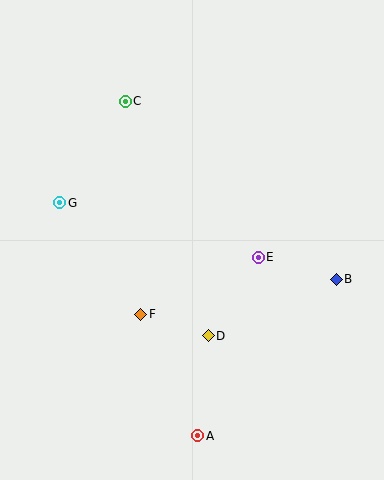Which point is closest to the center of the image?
Point E at (258, 257) is closest to the center.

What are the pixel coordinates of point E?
Point E is at (258, 257).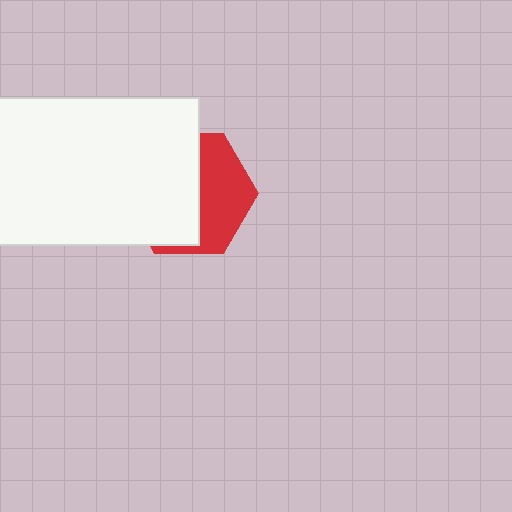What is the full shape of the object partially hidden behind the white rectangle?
The partially hidden object is a red hexagon.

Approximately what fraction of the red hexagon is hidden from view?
Roughly 57% of the red hexagon is hidden behind the white rectangle.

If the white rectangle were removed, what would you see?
You would see the complete red hexagon.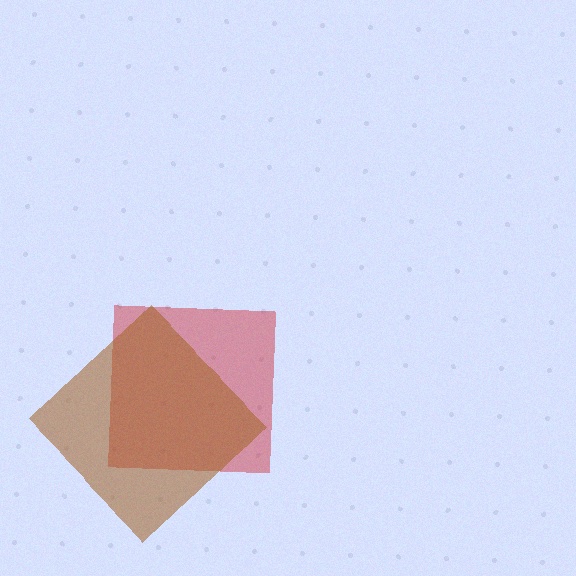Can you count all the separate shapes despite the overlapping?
Yes, there are 2 separate shapes.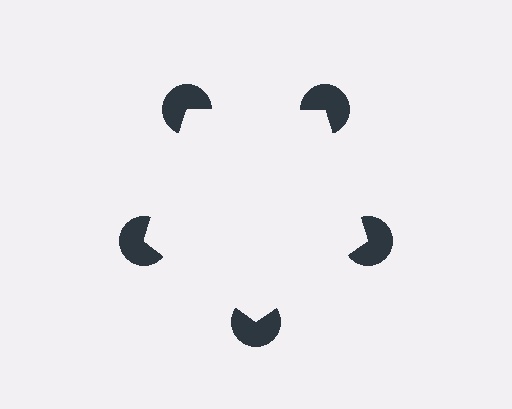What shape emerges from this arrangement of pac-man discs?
An illusory pentagon — its edges are inferred from the aligned wedge cuts in the pac-man discs, not physically drawn.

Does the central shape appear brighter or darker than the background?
It typically appears slightly brighter than the background, even though no actual brightness change is drawn.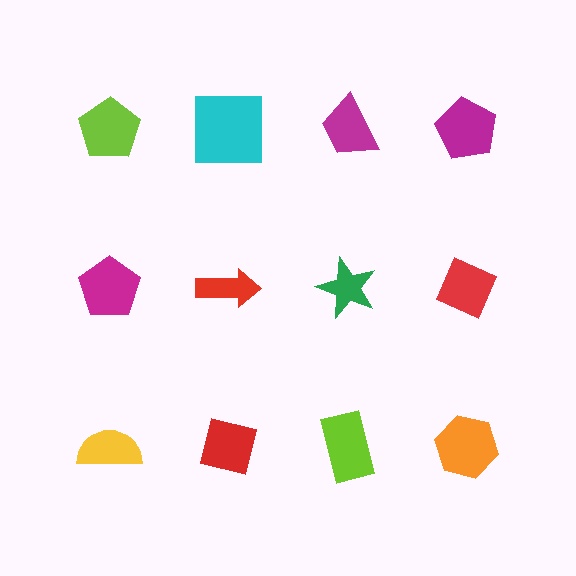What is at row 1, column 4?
A magenta pentagon.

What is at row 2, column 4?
A red diamond.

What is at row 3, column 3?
A lime rectangle.